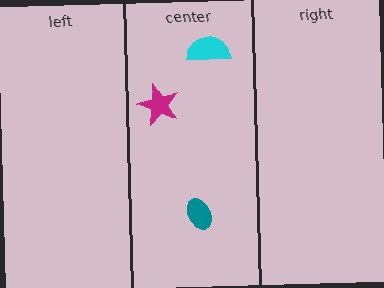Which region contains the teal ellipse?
The center region.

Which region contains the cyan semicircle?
The center region.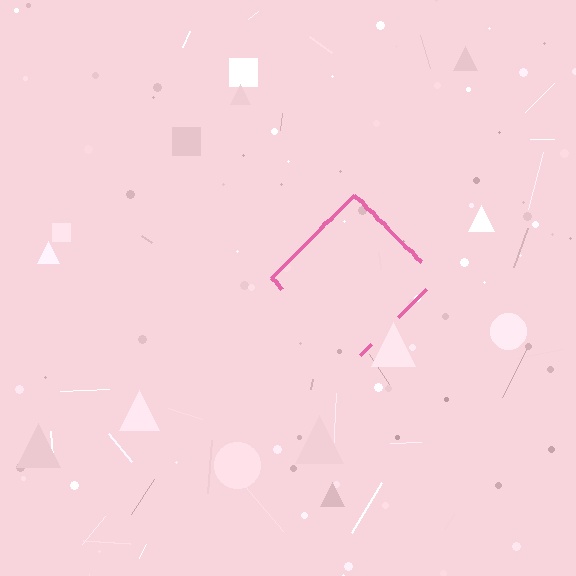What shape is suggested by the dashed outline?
The dashed outline suggests a diamond.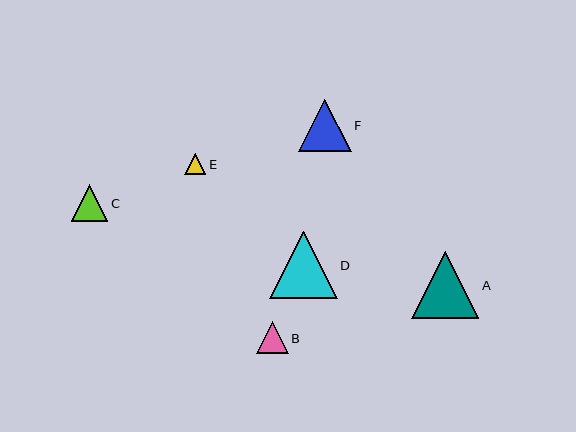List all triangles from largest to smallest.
From largest to smallest: D, A, F, C, B, E.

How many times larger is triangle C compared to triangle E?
Triangle C is approximately 1.8 times the size of triangle E.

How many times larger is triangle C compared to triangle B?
Triangle C is approximately 1.2 times the size of triangle B.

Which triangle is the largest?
Triangle D is the largest with a size of approximately 67 pixels.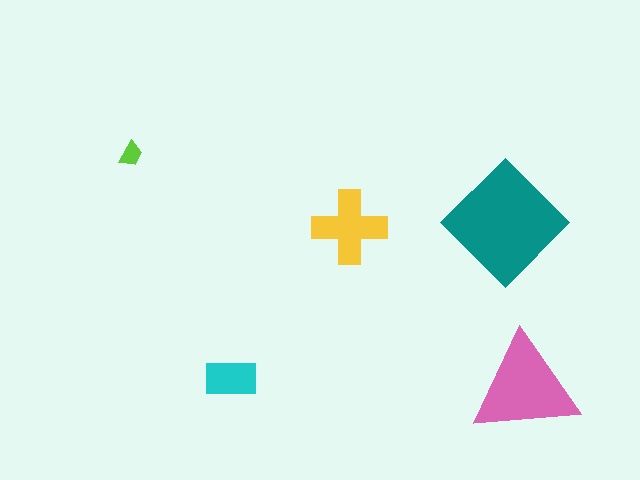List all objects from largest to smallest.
The teal diamond, the pink triangle, the yellow cross, the cyan rectangle, the lime trapezoid.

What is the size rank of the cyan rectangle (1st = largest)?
4th.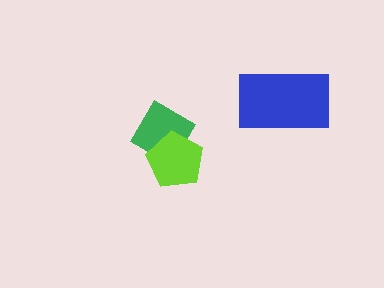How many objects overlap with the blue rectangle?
0 objects overlap with the blue rectangle.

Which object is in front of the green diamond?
The lime pentagon is in front of the green diamond.